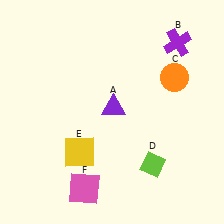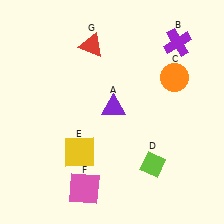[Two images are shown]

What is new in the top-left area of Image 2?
A red triangle (G) was added in the top-left area of Image 2.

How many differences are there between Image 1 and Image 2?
There is 1 difference between the two images.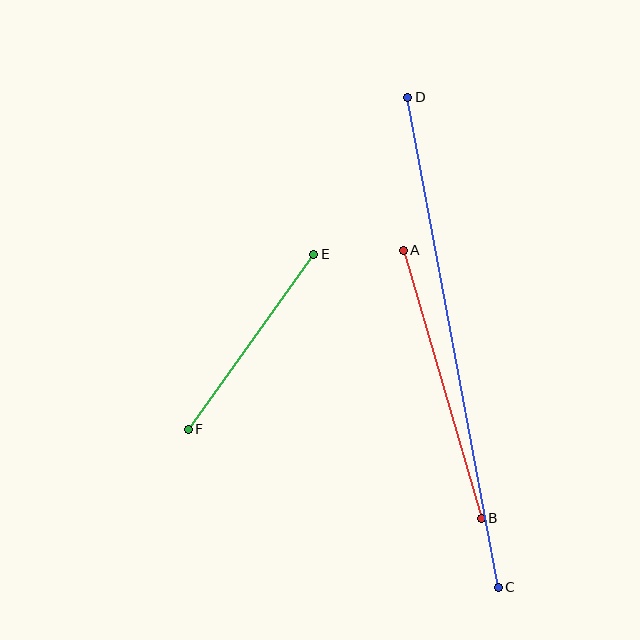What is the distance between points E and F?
The distance is approximately 215 pixels.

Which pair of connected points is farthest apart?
Points C and D are farthest apart.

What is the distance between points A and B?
The distance is approximately 279 pixels.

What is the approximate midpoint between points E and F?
The midpoint is at approximately (251, 342) pixels.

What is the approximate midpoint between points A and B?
The midpoint is at approximately (442, 384) pixels.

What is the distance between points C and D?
The distance is approximately 498 pixels.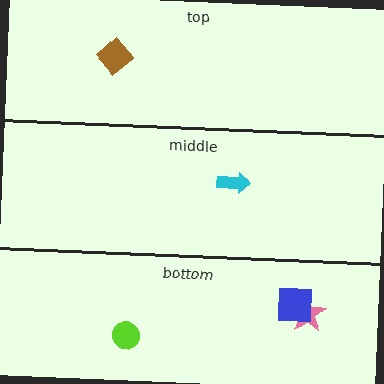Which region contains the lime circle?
The bottom region.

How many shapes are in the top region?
1.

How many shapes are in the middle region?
1.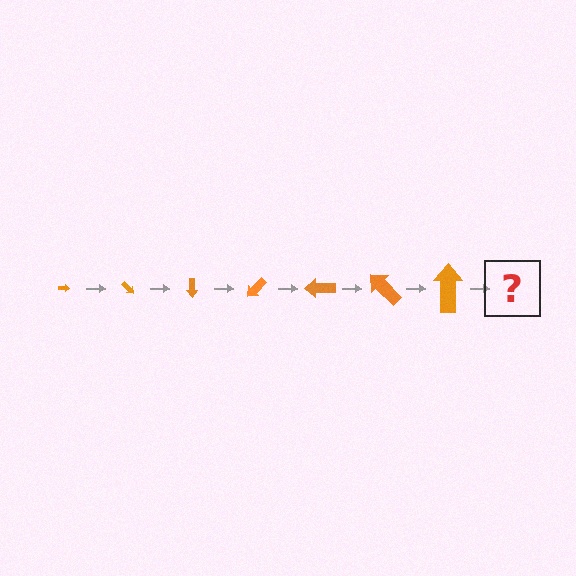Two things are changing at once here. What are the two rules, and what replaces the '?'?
The two rules are that the arrow grows larger each step and it rotates 45 degrees each step. The '?' should be an arrow, larger than the previous one and rotated 315 degrees from the start.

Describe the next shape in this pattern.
It should be an arrow, larger than the previous one and rotated 315 degrees from the start.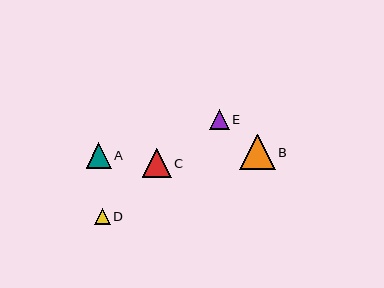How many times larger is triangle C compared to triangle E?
Triangle C is approximately 1.5 times the size of triangle E.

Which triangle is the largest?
Triangle B is the largest with a size of approximately 36 pixels.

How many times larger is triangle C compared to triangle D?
Triangle C is approximately 1.8 times the size of triangle D.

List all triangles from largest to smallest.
From largest to smallest: B, C, A, E, D.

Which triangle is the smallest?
Triangle D is the smallest with a size of approximately 16 pixels.